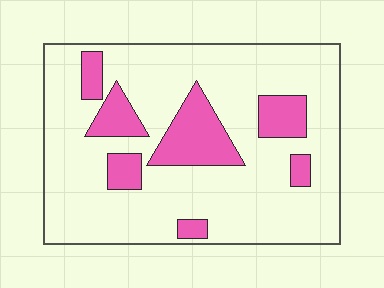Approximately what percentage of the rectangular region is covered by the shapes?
Approximately 20%.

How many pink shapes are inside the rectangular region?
7.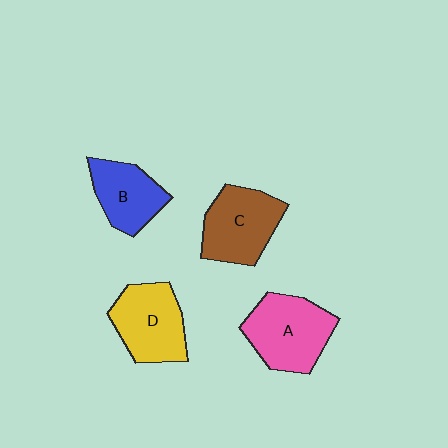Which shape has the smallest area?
Shape B (blue).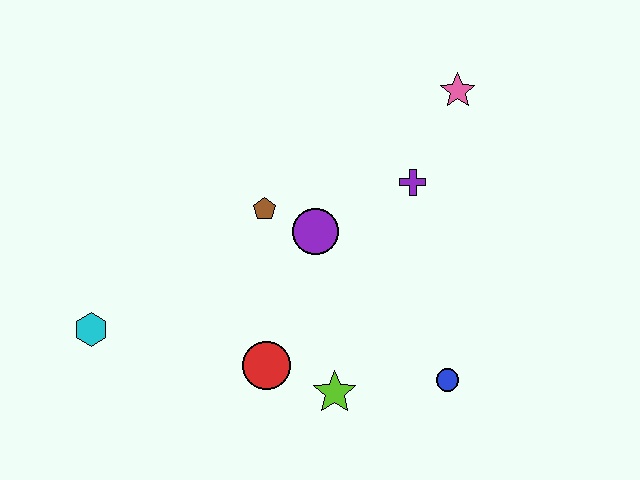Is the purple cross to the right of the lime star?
Yes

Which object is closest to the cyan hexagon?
The red circle is closest to the cyan hexagon.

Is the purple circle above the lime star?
Yes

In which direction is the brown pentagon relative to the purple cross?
The brown pentagon is to the left of the purple cross.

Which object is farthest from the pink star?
The cyan hexagon is farthest from the pink star.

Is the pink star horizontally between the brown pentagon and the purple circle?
No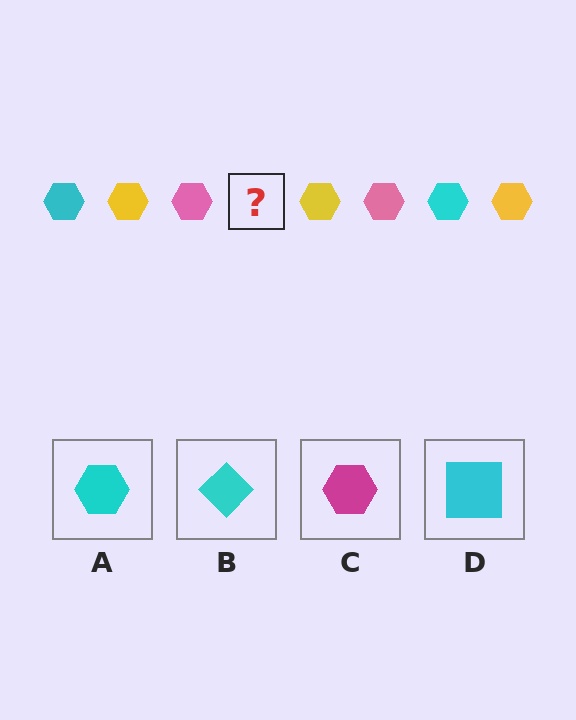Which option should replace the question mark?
Option A.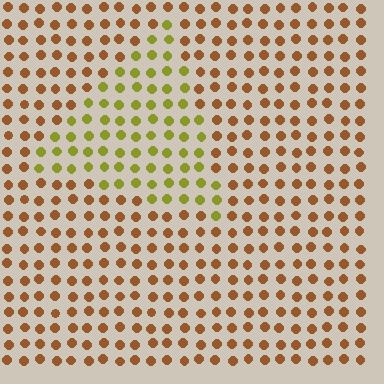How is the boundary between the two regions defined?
The boundary is defined purely by a slight shift in hue (about 43 degrees). Spacing, size, and orientation are identical on both sides.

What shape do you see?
I see a triangle.